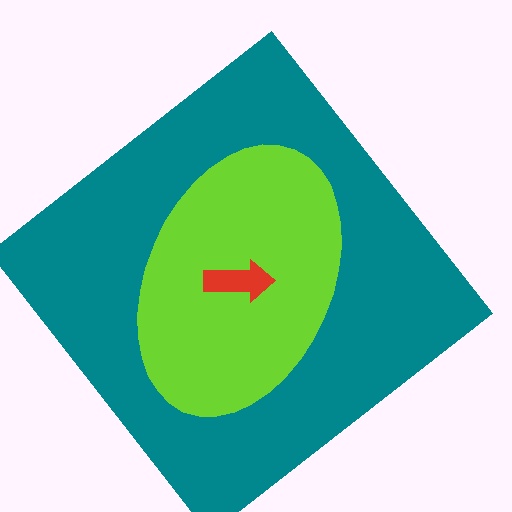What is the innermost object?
The red arrow.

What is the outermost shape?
The teal diamond.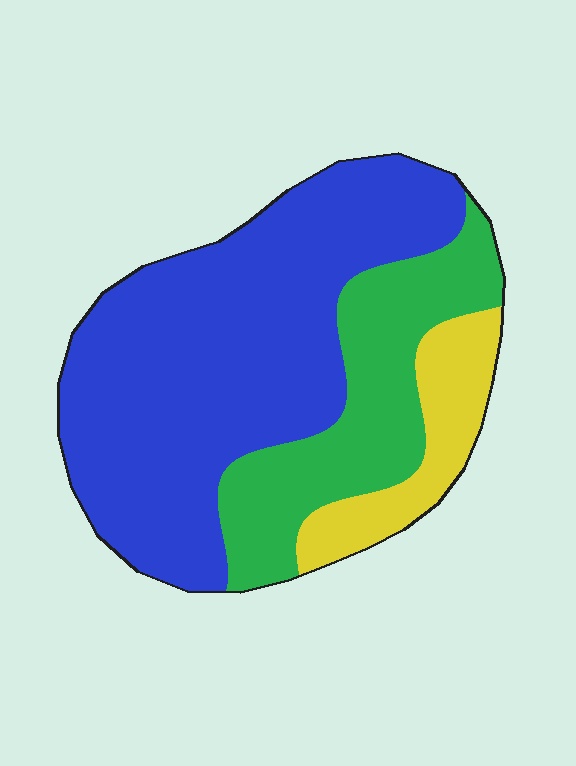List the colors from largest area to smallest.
From largest to smallest: blue, green, yellow.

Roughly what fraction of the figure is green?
Green takes up about one quarter (1/4) of the figure.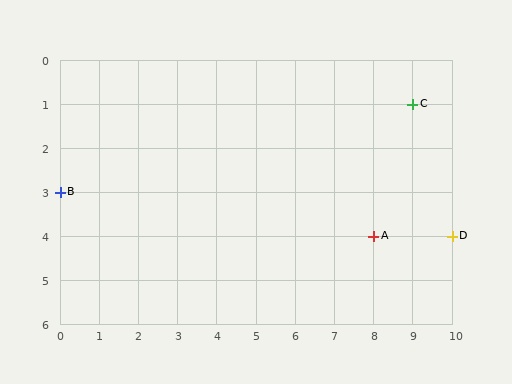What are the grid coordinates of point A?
Point A is at grid coordinates (8, 4).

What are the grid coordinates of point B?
Point B is at grid coordinates (0, 3).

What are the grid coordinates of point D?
Point D is at grid coordinates (10, 4).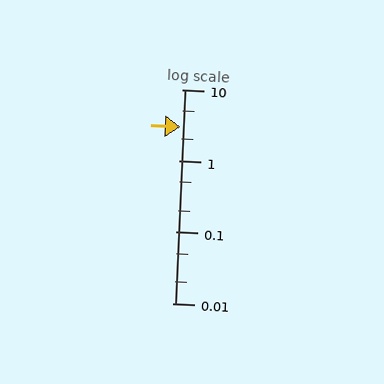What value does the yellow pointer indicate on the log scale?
The pointer indicates approximately 3.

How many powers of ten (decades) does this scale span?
The scale spans 3 decades, from 0.01 to 10.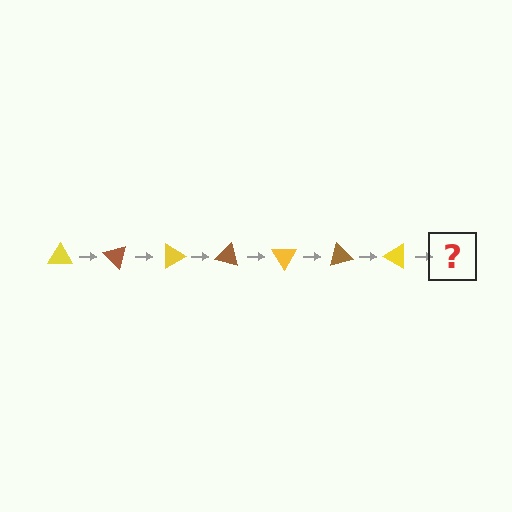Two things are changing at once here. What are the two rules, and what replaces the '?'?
The two rules are that it rotates 45 degrees each step and the color cycles through yellow and brown. The '?' should be a brown triangle, rotated 315 degrees from the start.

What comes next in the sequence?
The next element should be a brown triangle, rotated 315 degrees from the start.